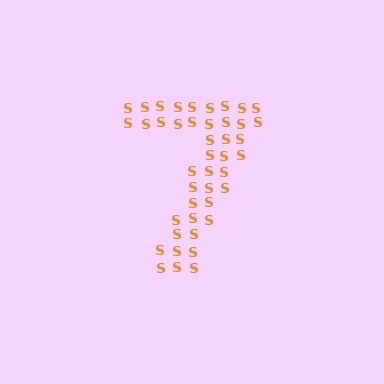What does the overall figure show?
The overall figure shows the digit 7.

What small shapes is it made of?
It is made of small letter S's.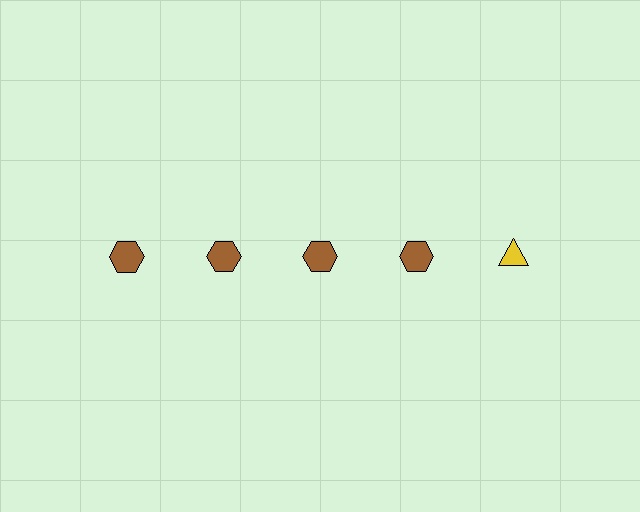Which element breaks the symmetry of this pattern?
The yellow triangle in the top row, rightmost column breaks the symmetry. All other shapes are brown hexagons.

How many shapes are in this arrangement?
There are 5 shapes arranged in a grid pattern.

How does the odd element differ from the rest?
It differs in both color (yellow instead of brown) and shape (triangle instead of hexagon).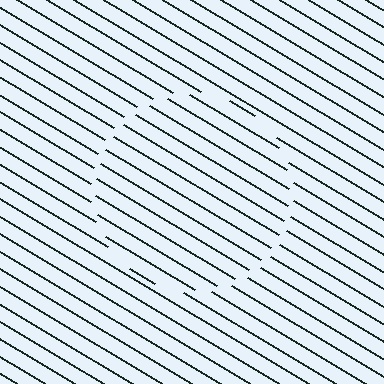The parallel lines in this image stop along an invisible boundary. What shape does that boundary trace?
An illusory circle. The interior of the shape contains the same grating, shifted by half a period — the contour is defined by the phase discontinuity where line-ends from the inner and outer gratings abut.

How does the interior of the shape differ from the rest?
The interior of the shape contains the same grating, shifted by half a period — the contour is defined by the phase discontinuity where line-ends from the inner and outer gratings abut.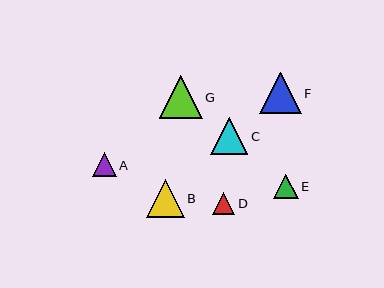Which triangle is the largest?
Triangle G is the largest with a size of approximately 43 pixels.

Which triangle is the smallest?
Triangle D is the smallest with a size of approximately 22 pixels.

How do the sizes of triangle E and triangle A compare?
Triangle E and triangle A are approximately the same size.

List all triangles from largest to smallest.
From largest to smallest: G, F, B, C, E, A, D.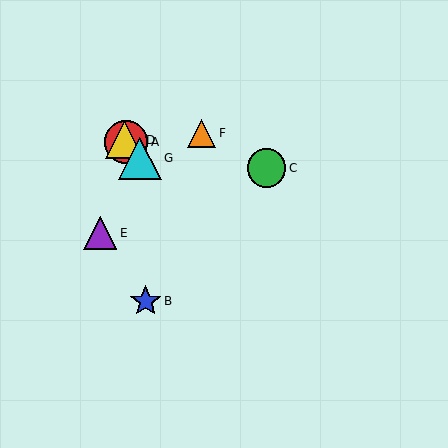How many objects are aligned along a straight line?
3 objects (A, D, G) are aligned along a straight line.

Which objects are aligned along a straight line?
Objects A, D, G are aligned along a straight line.